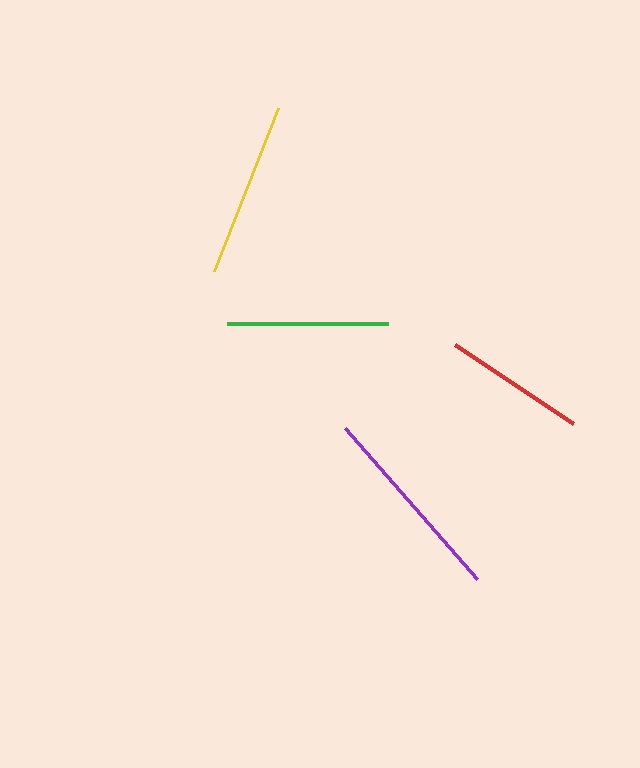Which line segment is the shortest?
The red line is the shortest at approximately 142 pixels.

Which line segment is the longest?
The purple line is the longest at approximately 200 pixels.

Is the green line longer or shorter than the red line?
The green line is longer than the red line.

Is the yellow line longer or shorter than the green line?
The yellow line is longer than the green line.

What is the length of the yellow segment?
The yellow segment is approximately 175 pixels long.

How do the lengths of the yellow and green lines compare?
The yellow and green lines are approximately the same length.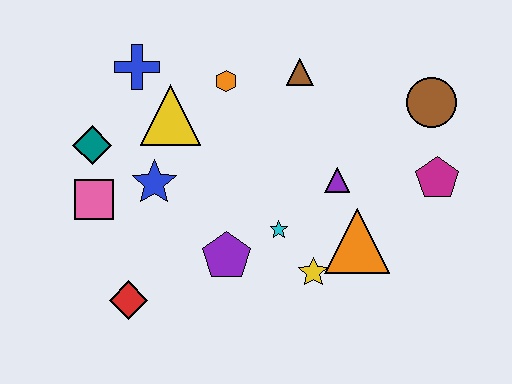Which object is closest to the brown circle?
The magenta pentagon is closest to the brown circle.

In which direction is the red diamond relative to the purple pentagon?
The red diamond is to the left of the purple pentagon.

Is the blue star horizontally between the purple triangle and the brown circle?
No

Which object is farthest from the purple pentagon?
The brown circle is farthest from the purple pentagon.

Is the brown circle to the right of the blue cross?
Yes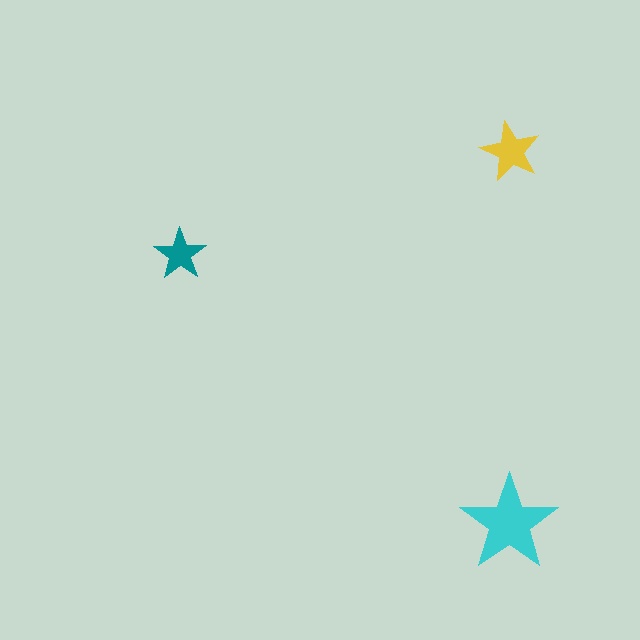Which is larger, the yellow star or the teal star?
The yellow one.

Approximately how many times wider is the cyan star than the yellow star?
About 1.5 times wider.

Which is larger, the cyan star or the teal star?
The cyan one.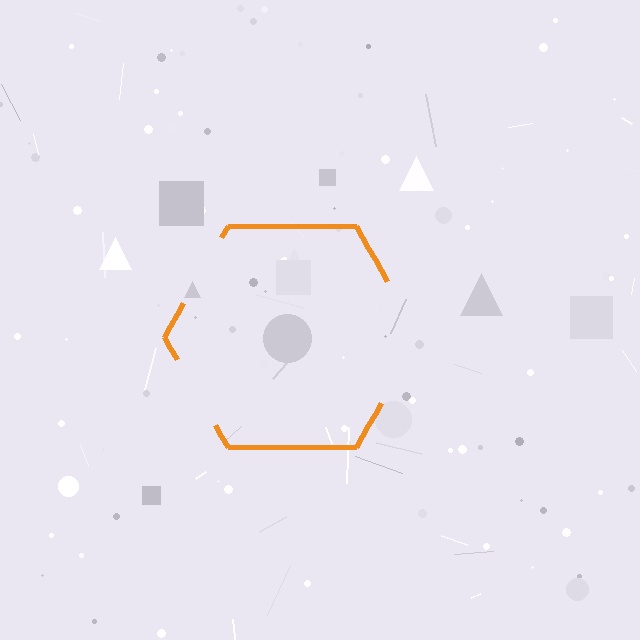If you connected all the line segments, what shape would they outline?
They would outline a hexagon.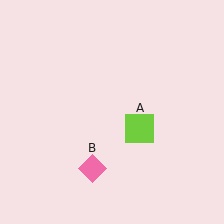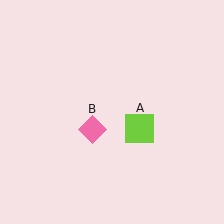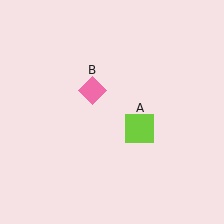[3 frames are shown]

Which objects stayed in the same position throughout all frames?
Lime square (object A) remained stationary.